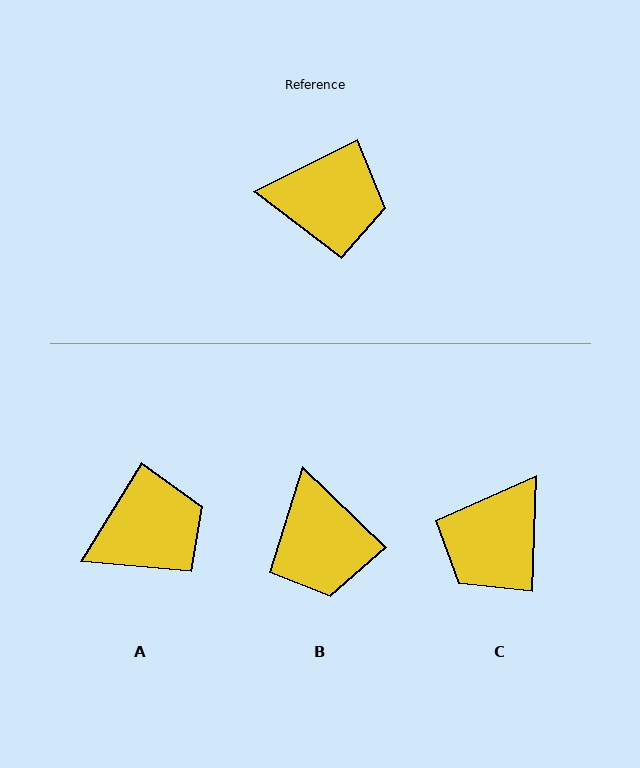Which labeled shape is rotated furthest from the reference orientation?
C, about 119 degrees away.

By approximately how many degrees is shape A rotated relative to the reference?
Approximately 32 degrees counter-clockwise.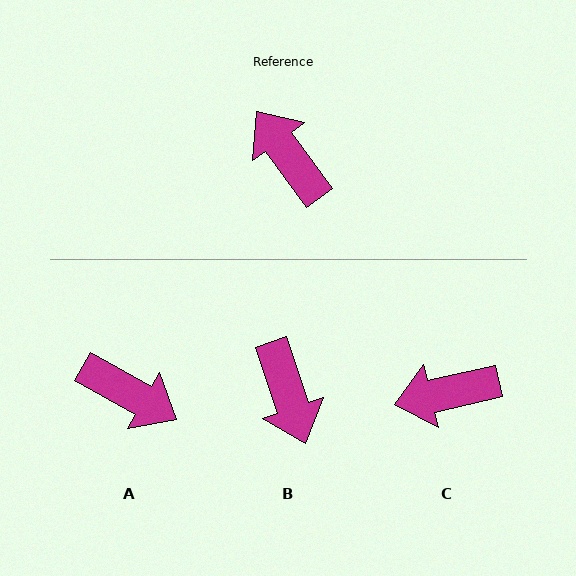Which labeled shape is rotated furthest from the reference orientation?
B, about 163 degrees away.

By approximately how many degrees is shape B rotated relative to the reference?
Approximately 163 degrees counter-clockwise.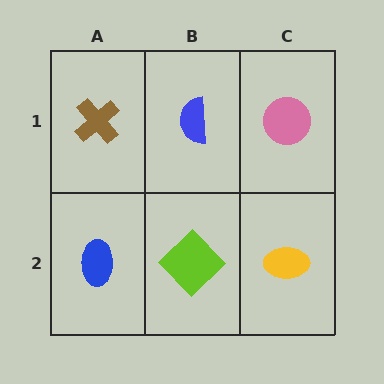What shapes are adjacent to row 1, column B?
A lime diamond (row 2, column B), a brown cross (row 1, column A), a pink circle (row 1, column C).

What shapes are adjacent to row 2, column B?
A blue semicircle (row 1, column B), a blue ellipse (row 2, column A), a yellow ellipse (row 2, column C).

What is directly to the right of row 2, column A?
A lime diamond.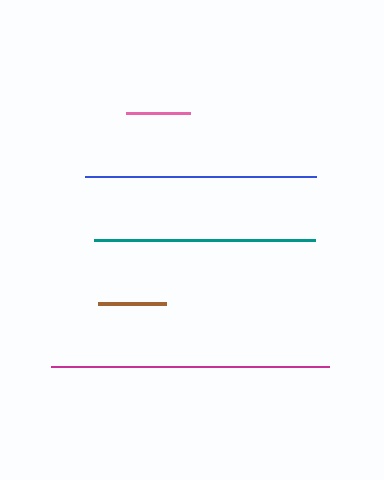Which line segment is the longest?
The magenta line is the longest at approximately 277 pixels.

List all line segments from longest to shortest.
From longest to shortest: magenta, blue, teal, brown, pink.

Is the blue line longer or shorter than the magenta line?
The magenta line is longer than the blue line.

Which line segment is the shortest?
The pink line is the shortest at approximately 64 pixels.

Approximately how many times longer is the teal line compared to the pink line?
The teal line is approximately 3.5 times the length of the pink line.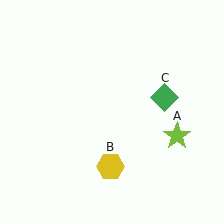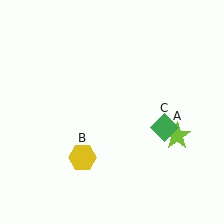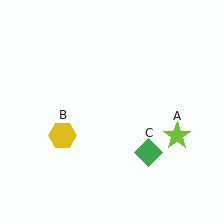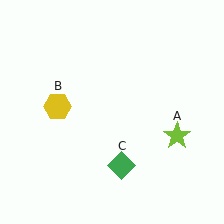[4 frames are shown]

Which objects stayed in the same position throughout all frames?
Lime star (object A) remained stationary.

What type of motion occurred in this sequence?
The yellow hexagon (object B), green diamond (object C) rotated clockwise around the center of the scene.